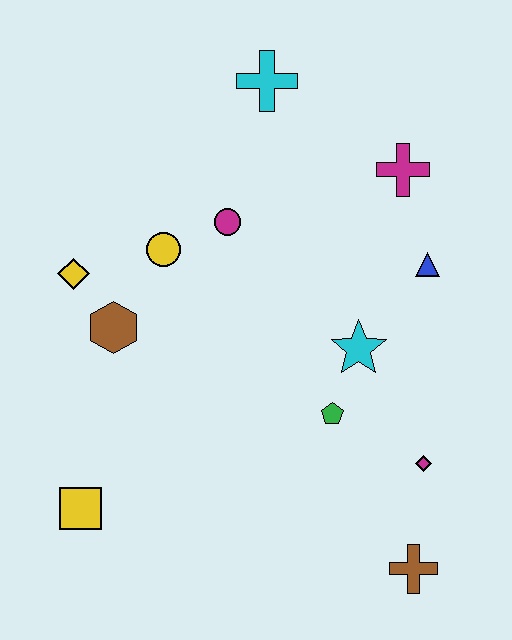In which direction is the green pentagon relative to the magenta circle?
The green pentagon is below the magenta circle.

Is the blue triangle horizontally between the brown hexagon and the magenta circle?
No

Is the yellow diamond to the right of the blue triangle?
No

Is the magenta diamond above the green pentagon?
No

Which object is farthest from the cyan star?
The yellow square is farthest from the cyan star.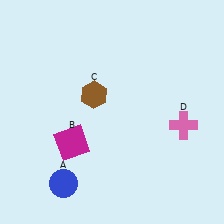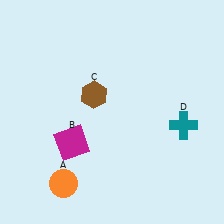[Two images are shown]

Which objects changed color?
A changed from blue to orange. D changed from pink to teal.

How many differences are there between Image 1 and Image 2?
There are 2 differences between the two images.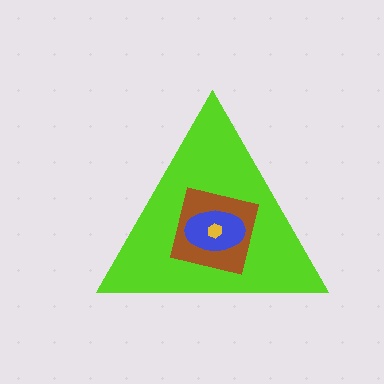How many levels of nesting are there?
4.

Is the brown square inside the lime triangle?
Yes.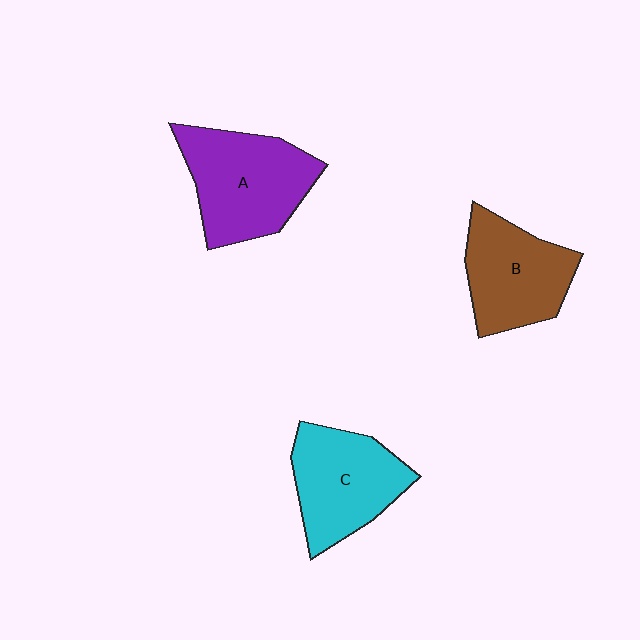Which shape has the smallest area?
Shape B (brown).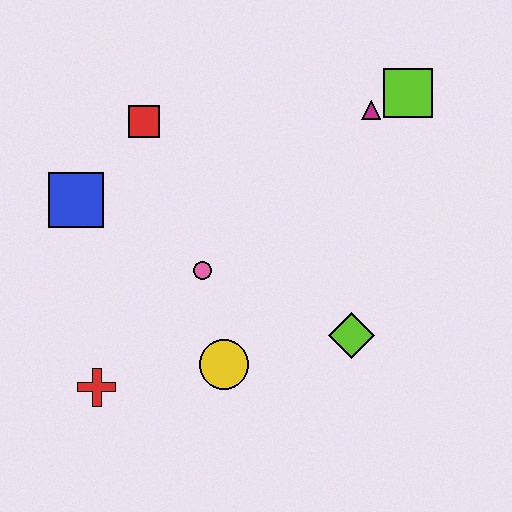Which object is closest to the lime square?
The magenta triangle is closest to the lime square.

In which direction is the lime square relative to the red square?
The lime square is to the right of the red square.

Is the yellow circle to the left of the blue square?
No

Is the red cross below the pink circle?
Yes